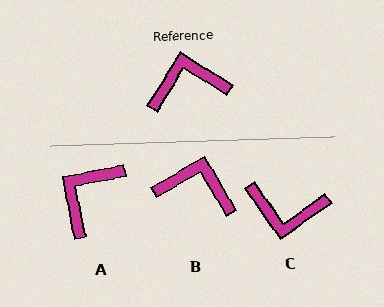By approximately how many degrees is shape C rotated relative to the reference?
Approximately 157 degrees counter-clockwise.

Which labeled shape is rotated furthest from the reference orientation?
C, about 157 degrees away.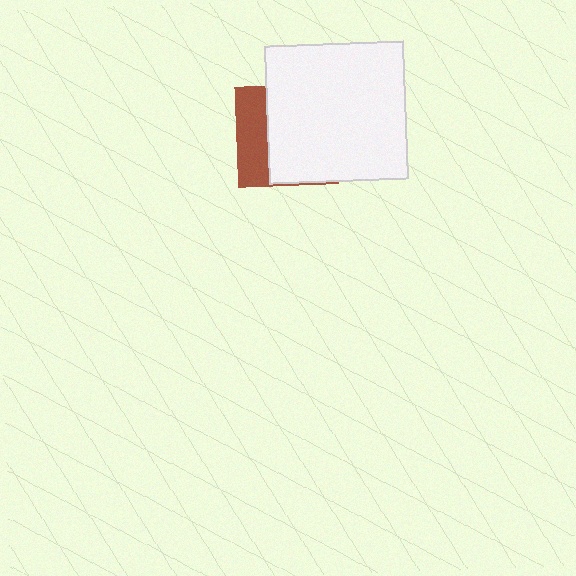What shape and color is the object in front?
The object in front is a white rectangle.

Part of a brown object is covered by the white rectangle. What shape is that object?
It is a square.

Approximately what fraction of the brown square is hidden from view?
Roughly 67% of the brown square is hidden behind the white rectangle.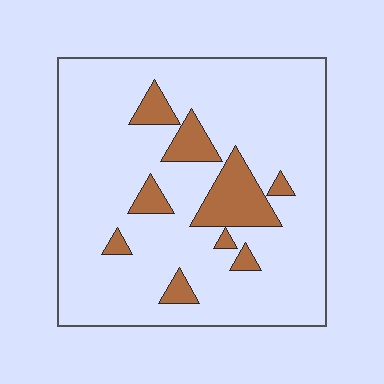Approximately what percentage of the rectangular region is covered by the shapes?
Approximately 15%.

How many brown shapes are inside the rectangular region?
9.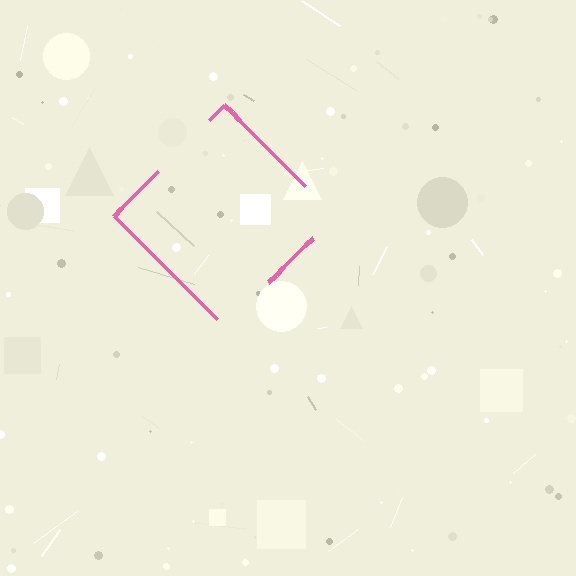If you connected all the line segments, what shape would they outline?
They would outline a diamond.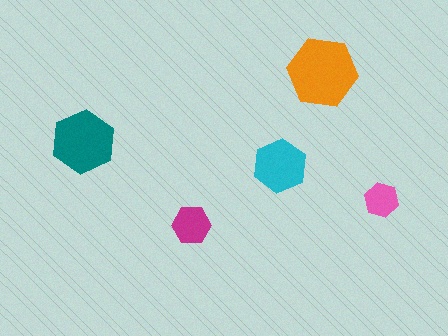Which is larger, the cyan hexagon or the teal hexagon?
The teal one.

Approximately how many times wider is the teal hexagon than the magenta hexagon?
About 1.5 times wider.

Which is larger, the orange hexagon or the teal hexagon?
The orange one.